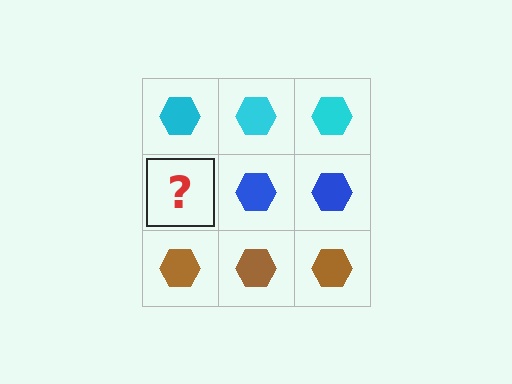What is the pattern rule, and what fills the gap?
The rule is that each row has a consistent color. The gap should be filled with a blue hexagon.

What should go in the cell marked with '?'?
The missing cell should contain a blue hexagon.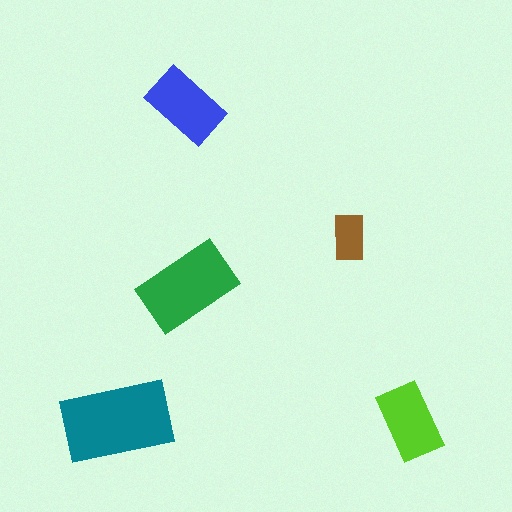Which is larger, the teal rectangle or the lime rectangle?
The teal one.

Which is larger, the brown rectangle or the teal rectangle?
The teal one.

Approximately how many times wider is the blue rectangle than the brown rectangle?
About 1.5 times wider.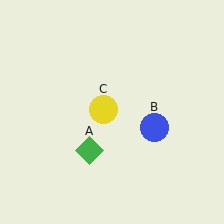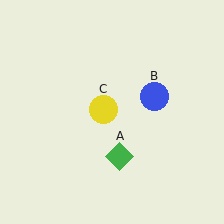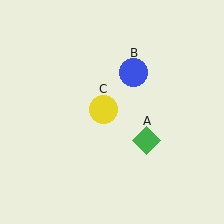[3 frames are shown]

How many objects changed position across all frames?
2 objects changed position: green diamond (object A), blue circle (object B).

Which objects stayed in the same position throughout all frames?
Yellow circle (object C) remained stationary.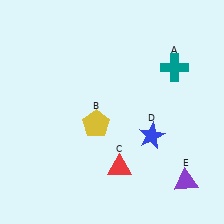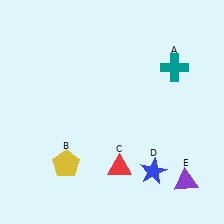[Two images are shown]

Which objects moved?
The objects that moved are: the yellow pentagon (B), the blue star (D).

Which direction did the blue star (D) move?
The blue star (D) moved down.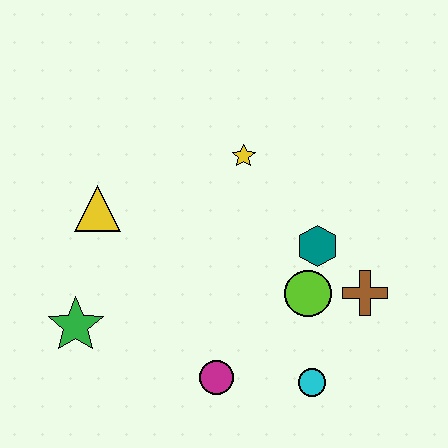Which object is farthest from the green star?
The brown cross is farthest from the green star.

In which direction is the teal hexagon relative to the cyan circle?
The teal hexagon is above the cyan circle.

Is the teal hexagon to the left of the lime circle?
No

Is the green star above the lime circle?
No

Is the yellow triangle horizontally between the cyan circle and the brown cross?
No